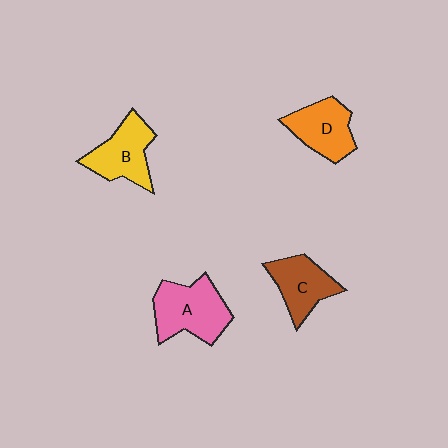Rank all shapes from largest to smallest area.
From largest to smallest: A (pink), B (yellow), D (orange), C (brown).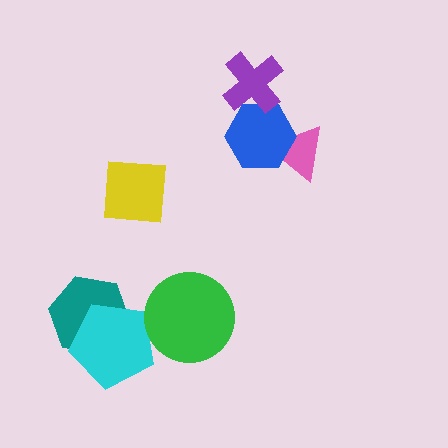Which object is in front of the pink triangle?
The blue hexagon is in front of the pink triangle.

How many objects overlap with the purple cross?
1 object overlaps with the purple cross.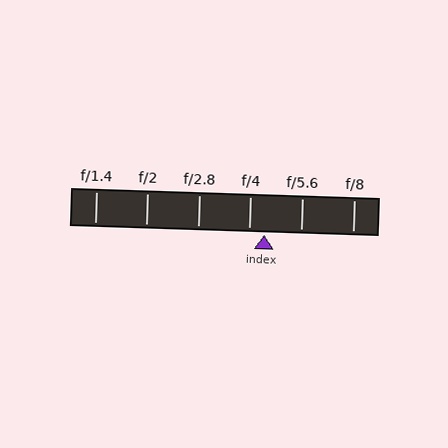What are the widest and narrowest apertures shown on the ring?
The widest aperture shown is f/1.4 and the narrowest is f/8.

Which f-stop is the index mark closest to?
The index mark is closest to f/4.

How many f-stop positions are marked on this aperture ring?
There are 6 f-stop positions marked.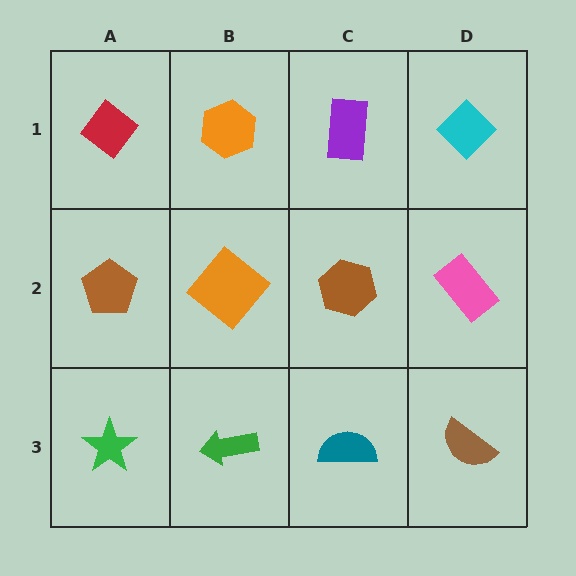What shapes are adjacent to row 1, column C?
A brown hexagon (row 2, column C), an orange hexagon (row 1, column B), a cyan diamond (row 1, column D).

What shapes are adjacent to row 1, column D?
A pink rectangle (row 2, column D), a purple rectangle (row 1, column C).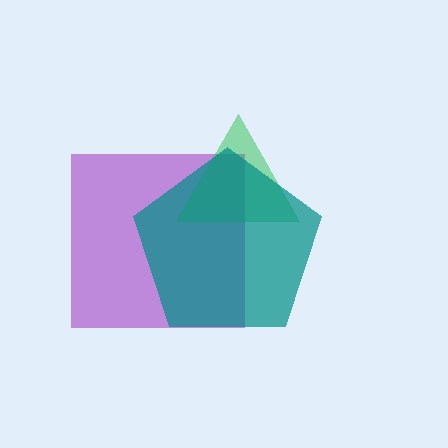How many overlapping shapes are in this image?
There are 3 overlapping shapes in the image.